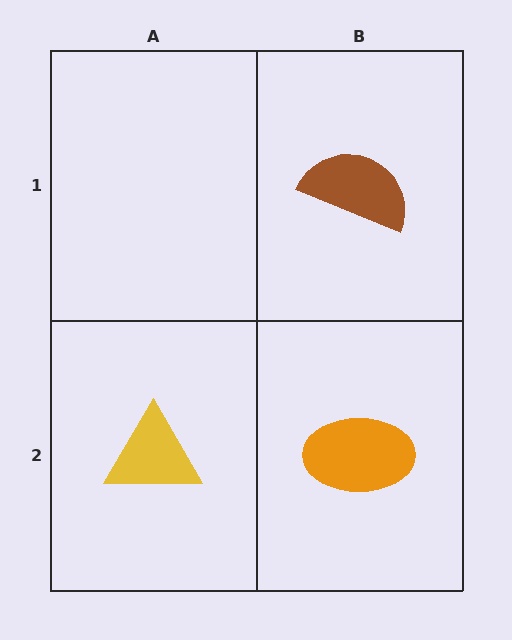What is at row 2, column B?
An orange ellipse.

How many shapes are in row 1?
1 shape.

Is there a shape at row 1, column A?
No, that cell is empty.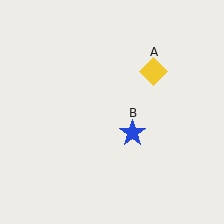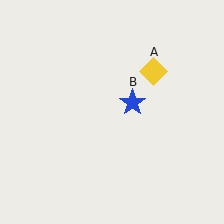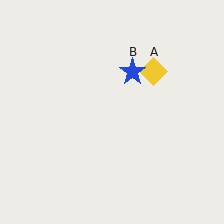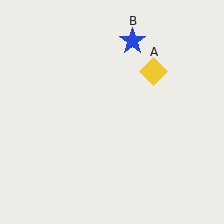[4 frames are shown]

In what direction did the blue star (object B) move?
The blue star (object B) moved up.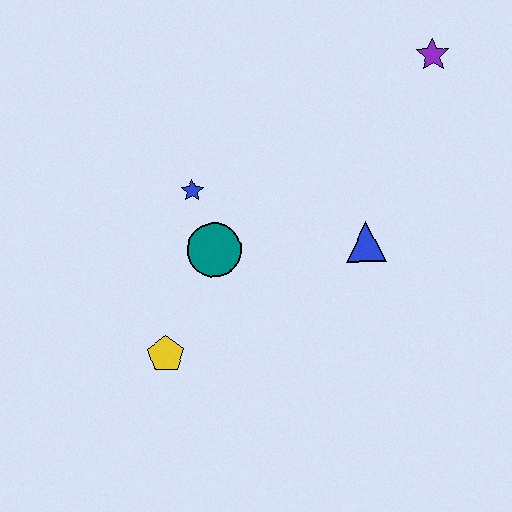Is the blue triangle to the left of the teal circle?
No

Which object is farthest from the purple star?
The yellow pentagon is farthest from the purple star.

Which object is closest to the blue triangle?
The teal circle is closest to the blue triangle.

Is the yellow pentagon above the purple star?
No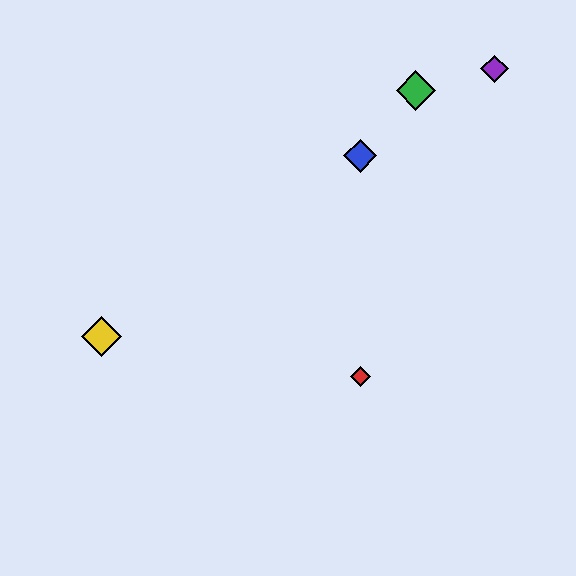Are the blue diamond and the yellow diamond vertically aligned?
No, the blue diamond is at x≈360 and the yellow diamond is at x≈102.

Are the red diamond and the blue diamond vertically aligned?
Yes, both are at x≈360.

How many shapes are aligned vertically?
2 shapes (the red diamond, the blue diamond) are aligned vertically.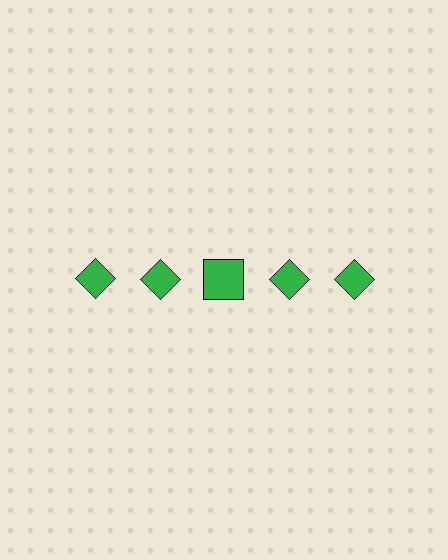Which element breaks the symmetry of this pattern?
The green square in the top row, center column breaks the symmetry. All other shapes are green diamonds.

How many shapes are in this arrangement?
There are 5 shapes arranged in a grid pattern.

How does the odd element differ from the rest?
It has a different shape: square instead of diamond.